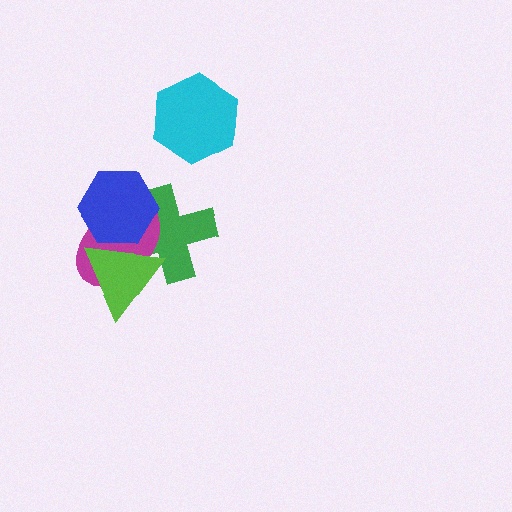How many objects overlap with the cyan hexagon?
0 objects overlap with the cyan hexagon.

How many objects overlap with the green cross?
3 objects overlap with the green cross.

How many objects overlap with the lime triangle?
3 objects overlap with the lime triangle.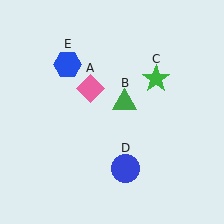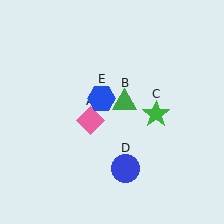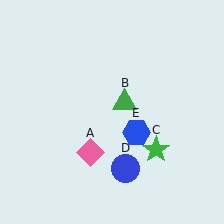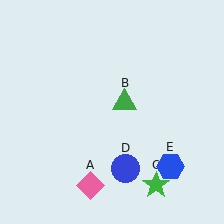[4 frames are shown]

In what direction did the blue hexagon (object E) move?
The blue hexagon (object E) moved down and to the right.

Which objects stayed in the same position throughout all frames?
Green triangle (object B) and blue circle (object D) remained stationary.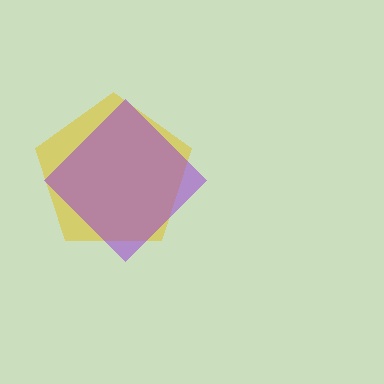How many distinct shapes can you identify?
There are 2 distinct shapes: a yellow pentagon, a purple diamond.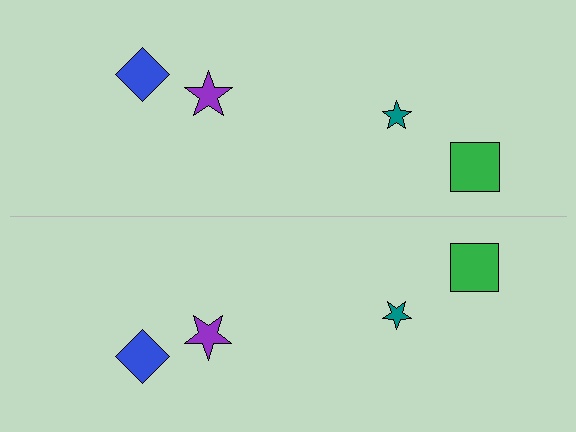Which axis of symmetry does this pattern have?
The pattern has a horizontal axis of symmetry running through the center of the image.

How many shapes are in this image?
There are 8 shapes in this image.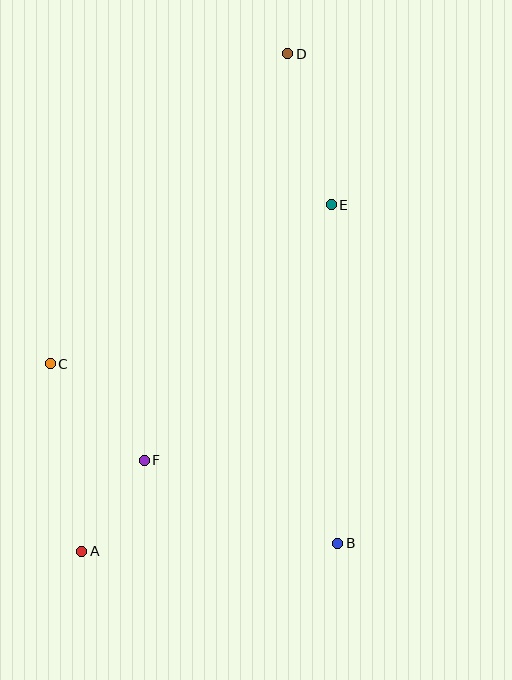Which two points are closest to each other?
Points A and F are closest to each other.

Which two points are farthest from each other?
Points A and D are farthest from each other.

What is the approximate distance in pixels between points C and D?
The distance between C and D is approximately 390 pixels.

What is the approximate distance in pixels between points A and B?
The distance between A and B is approximately 256 pixels.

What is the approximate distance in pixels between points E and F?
The distance between E and F is approximately 316 pixels.